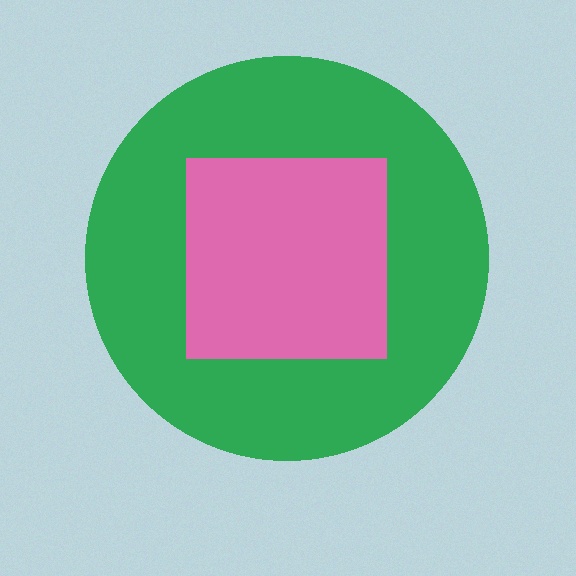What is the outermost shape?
The green circle.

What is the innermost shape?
The pink square.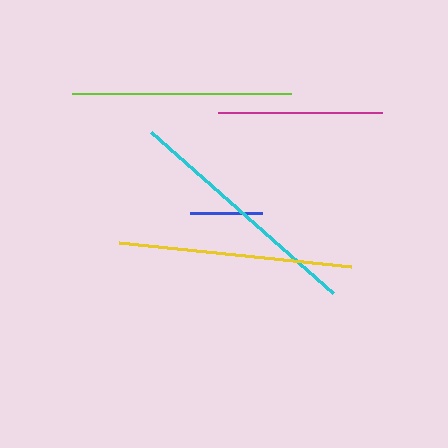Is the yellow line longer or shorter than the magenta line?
The yellow line is longer than the magenta line.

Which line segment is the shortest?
The blue line is the shortest at approximately 72 pixels.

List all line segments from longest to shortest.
From longest to shortest: cyan, yellow, lime, magenta, blue.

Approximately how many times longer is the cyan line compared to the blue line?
The cyan line is approximately 3.4 times the length of the blue line.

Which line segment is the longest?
The cyan line is the longest at approximately 243 pixels.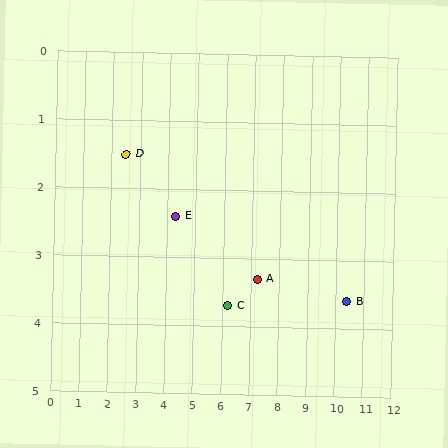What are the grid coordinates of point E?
Point E is at approximately (4.3, 2.4).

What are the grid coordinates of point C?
Point C is at approximately (6.2, 3.7).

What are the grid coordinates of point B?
Point B is at approximately (10.4, 3.6).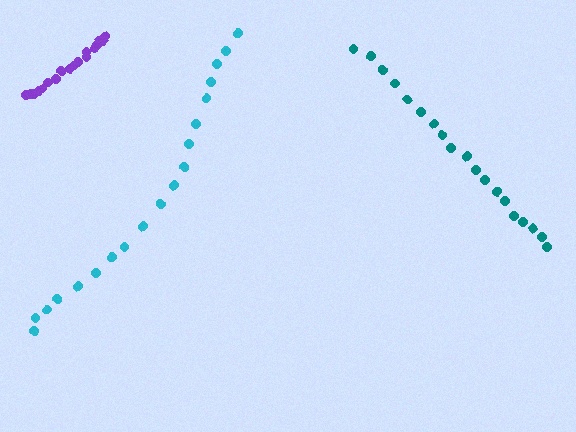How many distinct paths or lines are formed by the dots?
There are 3 distinct paths.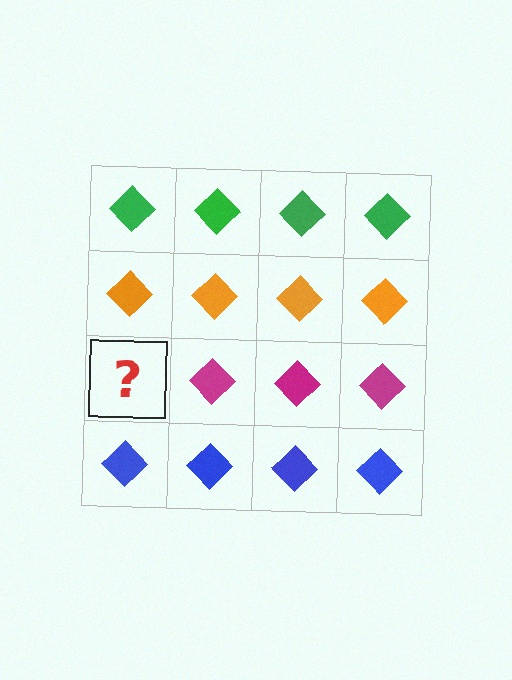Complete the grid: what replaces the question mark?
The question mark should be replaced with a magenta diamond.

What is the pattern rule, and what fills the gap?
The rule is that each row has a consistent color. The gap should be filled with a magenta diamond.